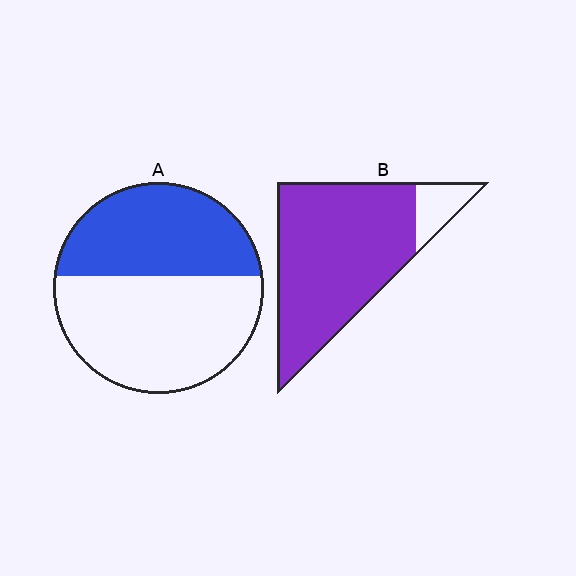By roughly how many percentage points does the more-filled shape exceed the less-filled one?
By roughly 45 percentage points (B over A).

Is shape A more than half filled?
No.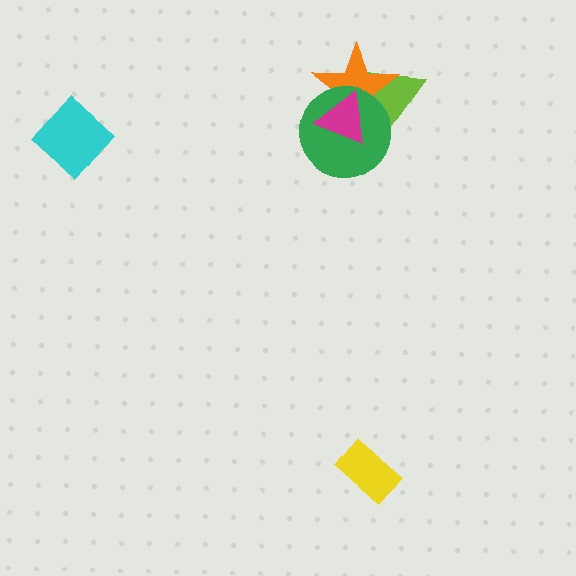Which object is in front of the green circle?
The magenta triangle is in front of the green circle.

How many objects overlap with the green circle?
3 objects overlap with the green circle.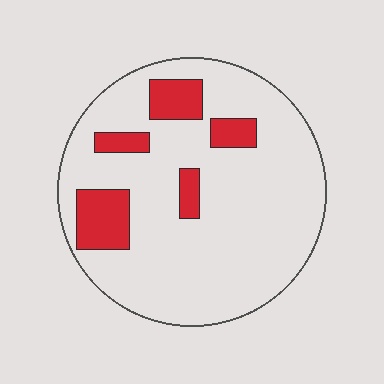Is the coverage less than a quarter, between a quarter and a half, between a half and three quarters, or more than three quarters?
Less than a quarter.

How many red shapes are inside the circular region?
5.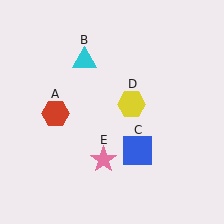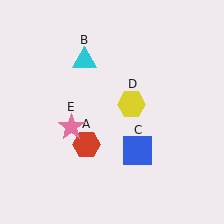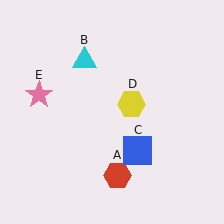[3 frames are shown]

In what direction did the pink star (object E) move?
The pink star (object E) moved up and to the left.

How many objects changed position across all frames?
2 objects changed position: red hexagon (object A), pink star (object E).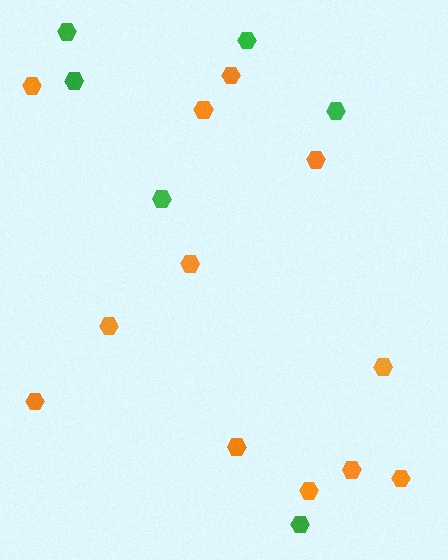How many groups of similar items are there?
There are 2 groups: one group of orange hexagons (12) and one group of green hexagons (6).